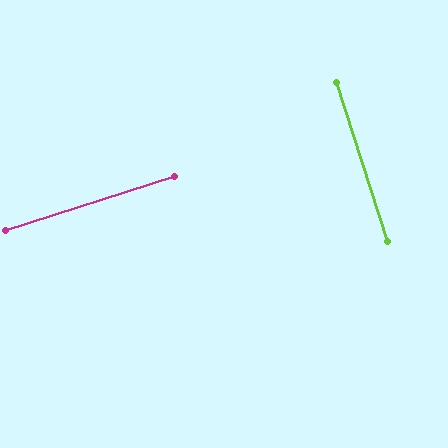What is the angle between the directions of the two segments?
Approximately 90 degrees.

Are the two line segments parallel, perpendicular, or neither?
Perpendicular — they meet at approximately 90°.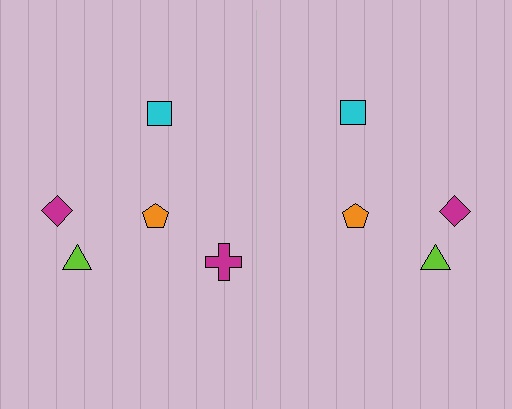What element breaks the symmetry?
A magenta cross is missing from the right side.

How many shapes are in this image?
There are 9 shapes in this image.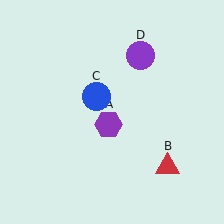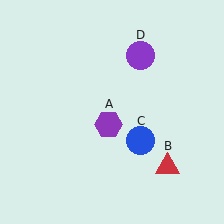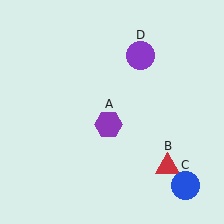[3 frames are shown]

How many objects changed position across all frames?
1 object changed position: blue circle (object C).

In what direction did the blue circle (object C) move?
The blue circle (object C) moved down and to the right.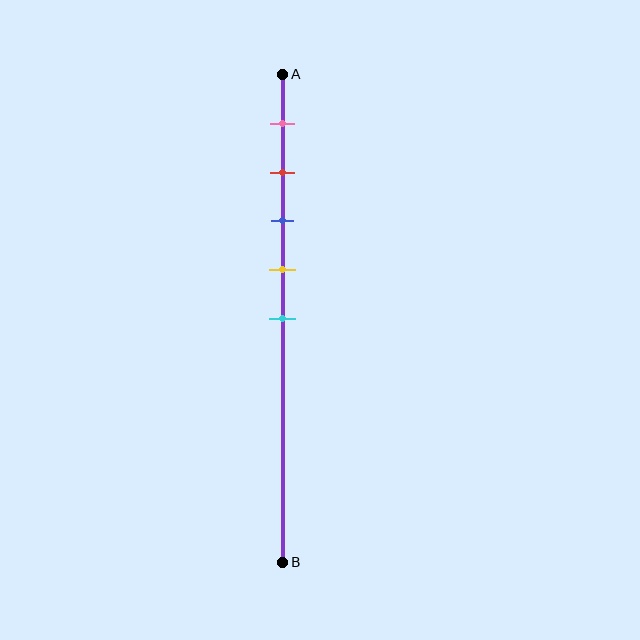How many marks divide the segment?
There are 5 marks dividing the segment.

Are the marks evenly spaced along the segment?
Yes, the marks are approximately evenly spaced.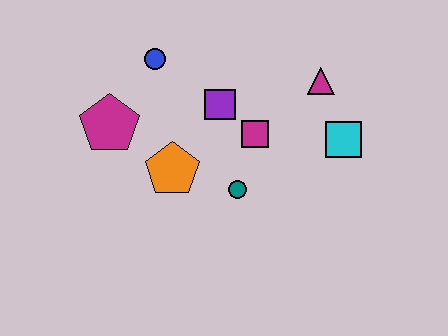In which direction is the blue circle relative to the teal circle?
The blue circle is above the teal circle.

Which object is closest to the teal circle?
The magenta square is closest to the teal circle.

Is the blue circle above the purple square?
Yes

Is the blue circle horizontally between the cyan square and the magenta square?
No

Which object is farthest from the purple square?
The cyan square is farthest from the purple square.